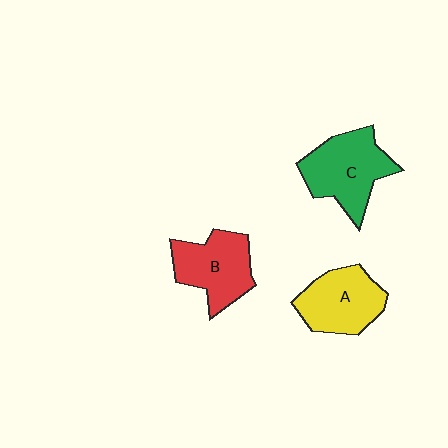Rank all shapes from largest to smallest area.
From largest to smallest: C (green), B (red), A (yellow).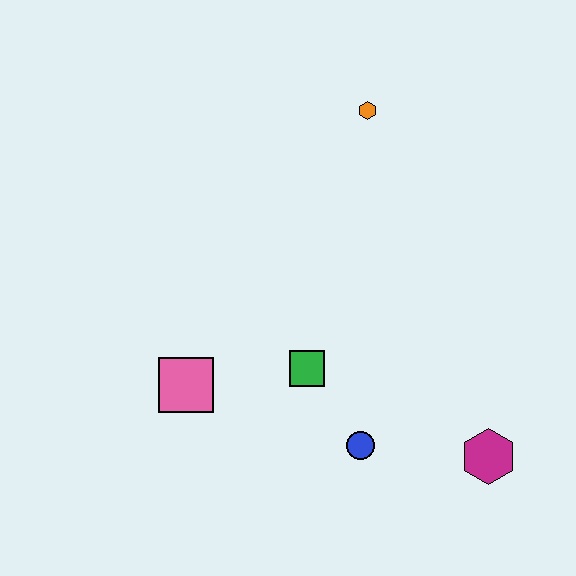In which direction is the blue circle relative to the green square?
The blue circle is below the green square.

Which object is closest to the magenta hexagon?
The blue circle is closest to the magenta hexagon.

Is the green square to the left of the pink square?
No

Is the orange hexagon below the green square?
No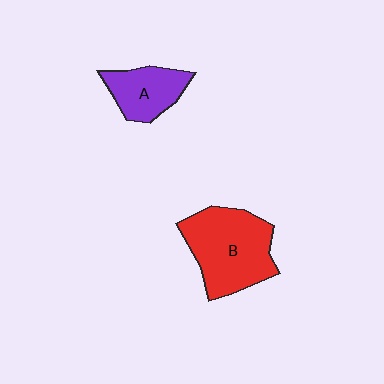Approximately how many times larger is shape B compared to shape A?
Approximately 1.8 times.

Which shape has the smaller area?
Shape A (purple).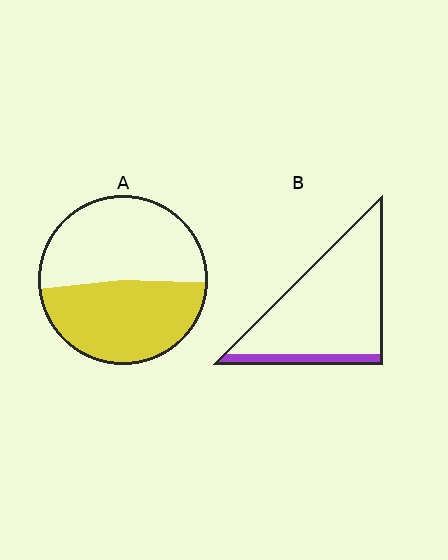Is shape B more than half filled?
No.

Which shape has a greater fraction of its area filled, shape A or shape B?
Shape A.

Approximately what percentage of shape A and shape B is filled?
A is approximately 50% and B is approximately 10%.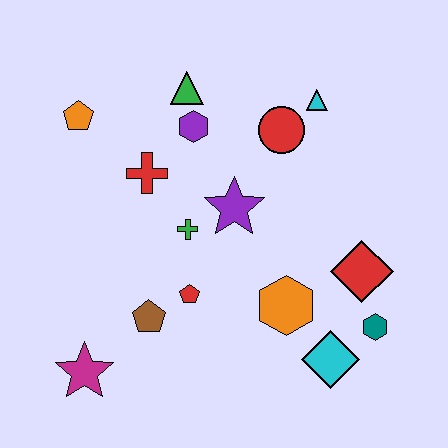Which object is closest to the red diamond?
The teal hexagon is closest to the red diamond.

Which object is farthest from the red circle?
The magenta star is farthest from the red circle.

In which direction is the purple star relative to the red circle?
The purple star is below the red circle.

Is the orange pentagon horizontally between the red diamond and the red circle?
No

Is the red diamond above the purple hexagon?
No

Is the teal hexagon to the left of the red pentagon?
No